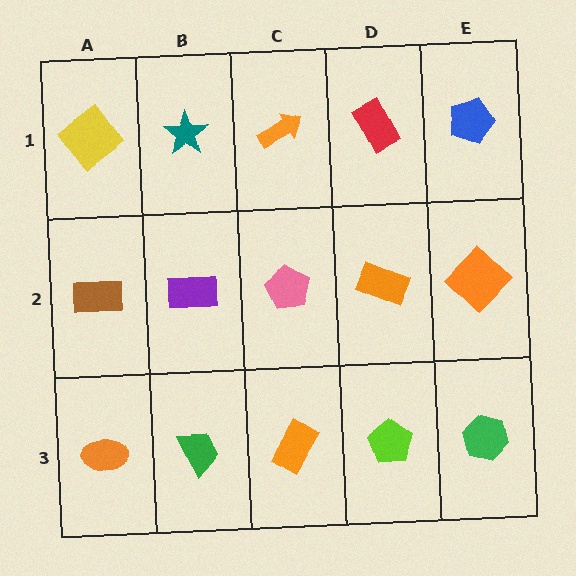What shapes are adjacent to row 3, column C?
A pink pentagon (row 2, column C), a green trapezoid (row 3, column B), a lime pentagon (row 3, column D).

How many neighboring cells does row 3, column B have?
3.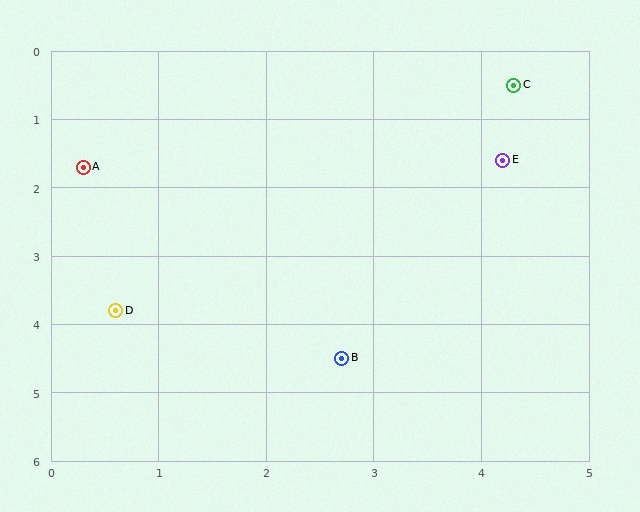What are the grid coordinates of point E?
Point E is at approximately (4.2, 1.6).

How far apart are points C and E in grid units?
Points C and E are about 1.1 grid units apart.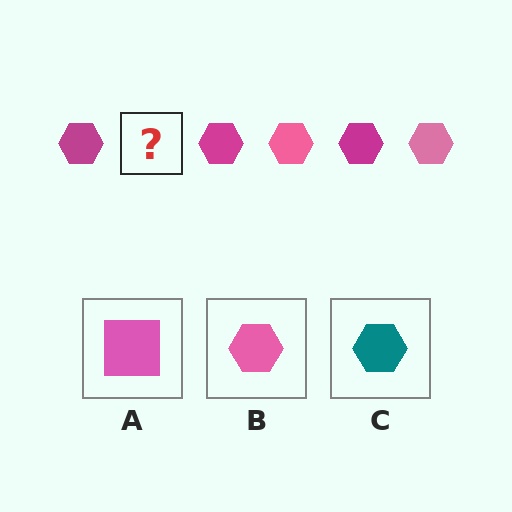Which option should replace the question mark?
Option B.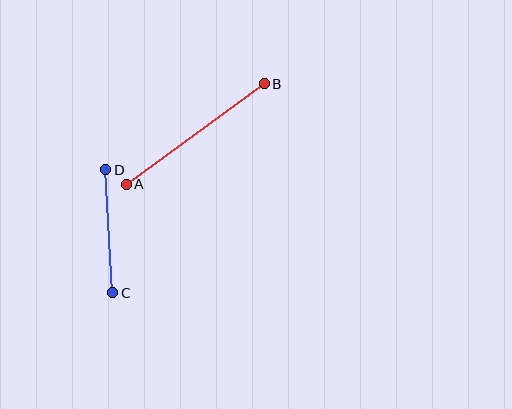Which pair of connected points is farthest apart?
Points A and B are farthest apart.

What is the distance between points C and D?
The distance is approximately 123 pixels.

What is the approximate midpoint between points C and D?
The midpoint is at approximately (109, 231) pixels.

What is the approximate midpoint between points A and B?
The midpoint is at approximately (195, 134) pixels.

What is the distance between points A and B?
The distance is approximately 171 pixels.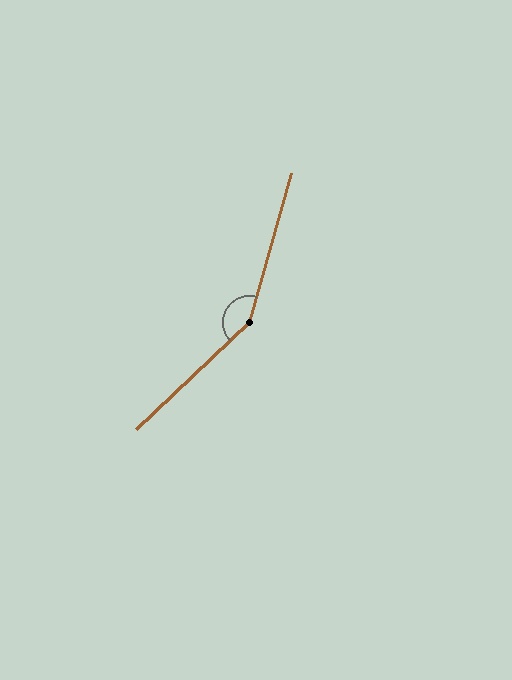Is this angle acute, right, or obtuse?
It is obtuse.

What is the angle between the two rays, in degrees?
Approximately 149 degrees.